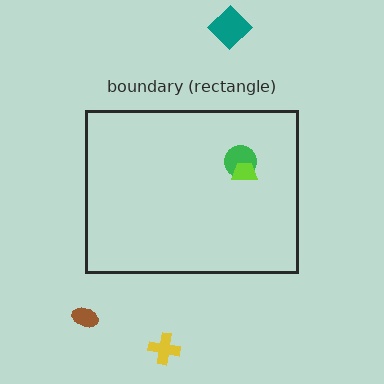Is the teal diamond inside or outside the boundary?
Outside.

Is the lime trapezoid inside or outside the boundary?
Inside.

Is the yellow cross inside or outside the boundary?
Outside.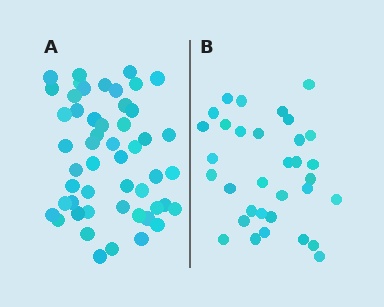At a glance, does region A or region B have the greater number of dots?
Region A (the left region) has more dots.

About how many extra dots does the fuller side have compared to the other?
Region A has approximately 20 more dots than region B.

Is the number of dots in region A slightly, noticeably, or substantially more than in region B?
Region A has substantially more. The ratio is roughly 1.5 to 1.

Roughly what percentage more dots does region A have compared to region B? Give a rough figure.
About 55% more.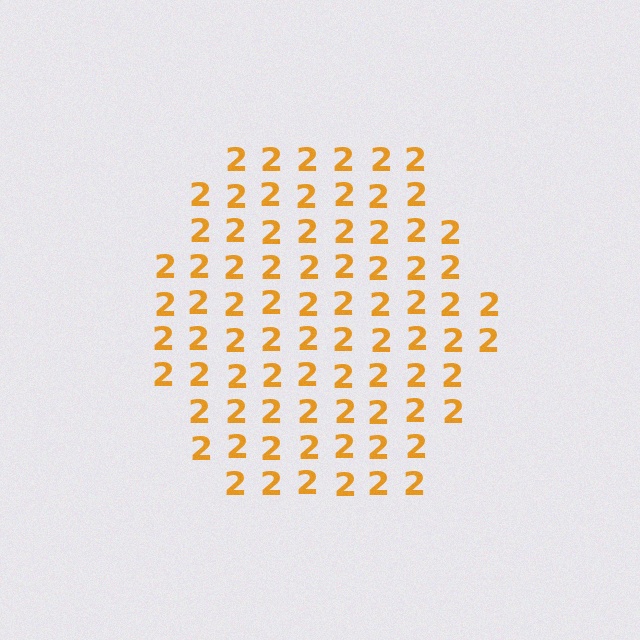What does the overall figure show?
The overall figure shows a hexagon.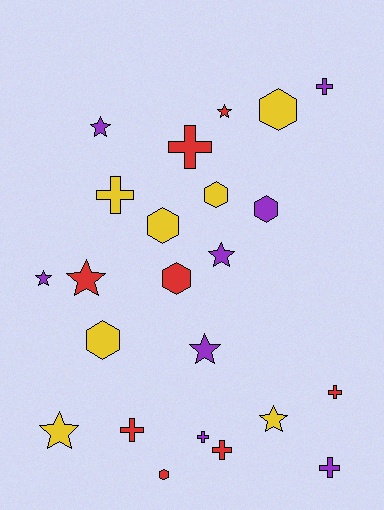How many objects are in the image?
There are 23 objects.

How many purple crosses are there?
There are 3 purple crosses.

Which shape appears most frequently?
Star, with 8 objects.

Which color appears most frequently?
Purple, with 8 objects.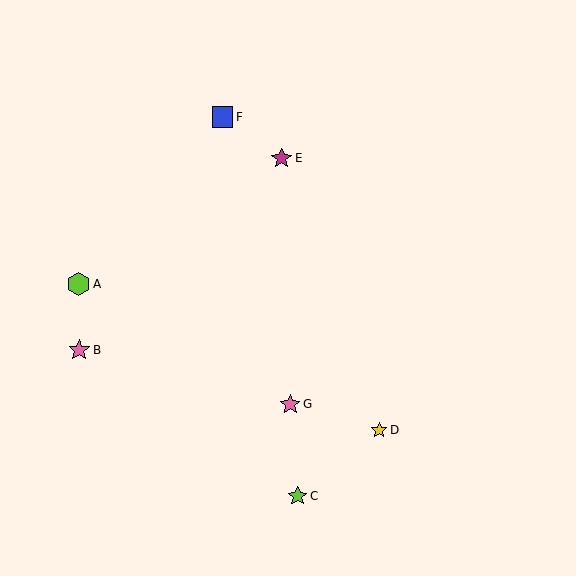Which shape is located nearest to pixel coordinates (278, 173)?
The magenta star (labeled E) at (281, 158) is nearest to that location.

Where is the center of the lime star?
The center of the lime star is at (298, 496).